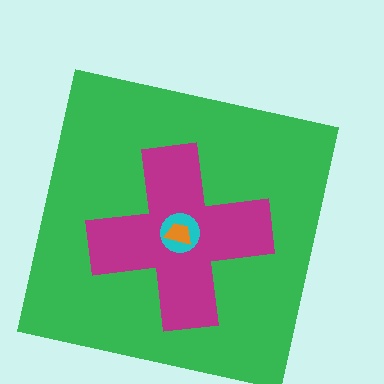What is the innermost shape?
The orange trapezoid.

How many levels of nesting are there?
4.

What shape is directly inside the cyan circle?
The orange trapezoid.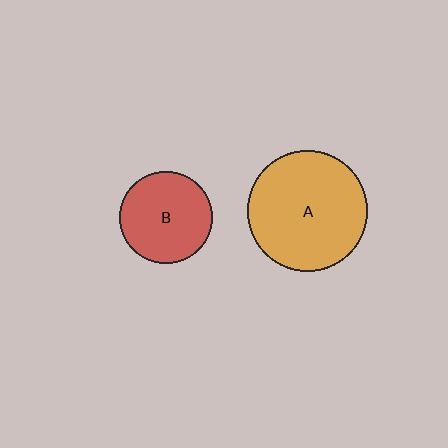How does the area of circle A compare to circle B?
Approximately 1.7 times.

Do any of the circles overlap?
No, none of the circles overlap.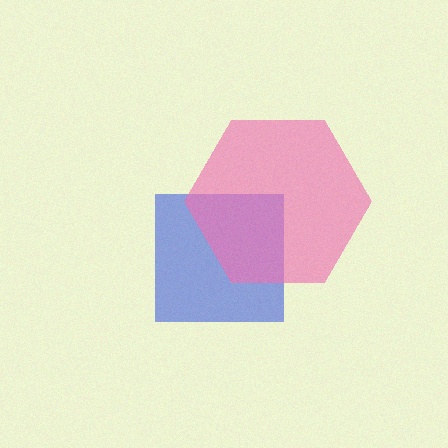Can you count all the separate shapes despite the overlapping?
Yes, there are 2 separate shapes.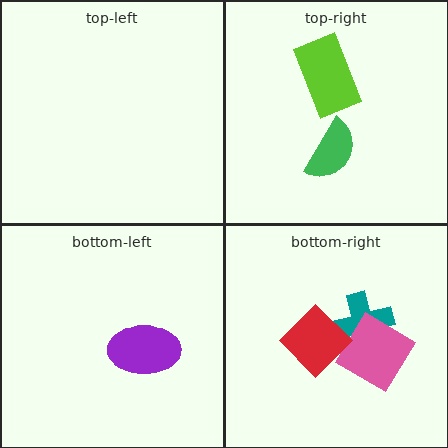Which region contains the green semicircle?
The top-right region.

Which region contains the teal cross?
The bottom-right region.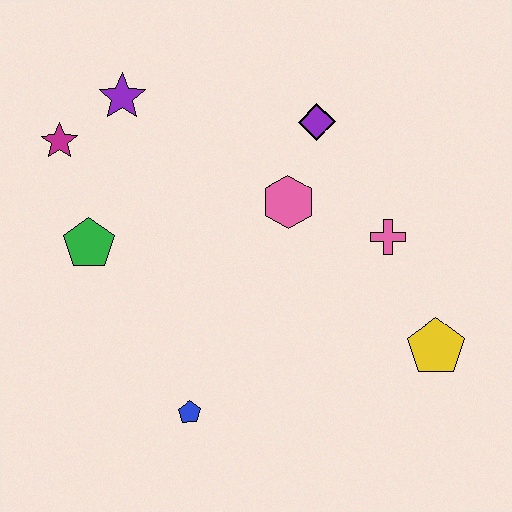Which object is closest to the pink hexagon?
The purple diamond is closest to the pink hexagon.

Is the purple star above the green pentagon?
Yes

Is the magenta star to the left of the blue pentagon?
Yes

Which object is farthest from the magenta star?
The yellow pentagon is farthest from the magenta star.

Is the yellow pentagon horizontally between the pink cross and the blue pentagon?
No